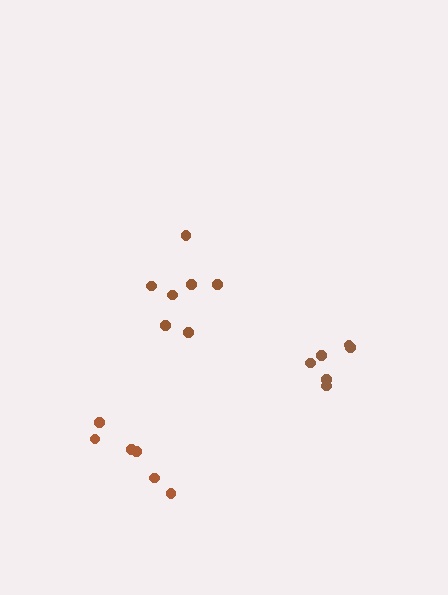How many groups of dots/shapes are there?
There are 3 groups.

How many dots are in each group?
Group 1: 7 dots, Group 2: 6 dots, Group 3: 6 dots (19 total).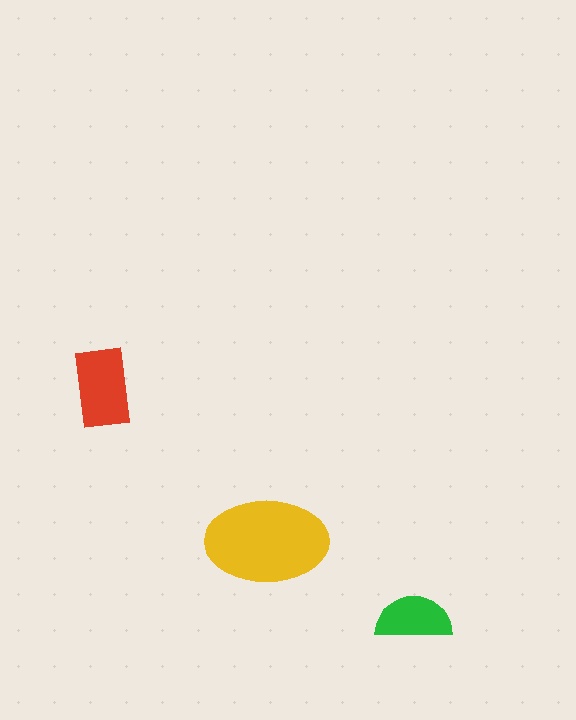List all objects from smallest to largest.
The green semicircle, the red rectangle, the yellow ellipse.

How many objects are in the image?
There are 3 objects in the image.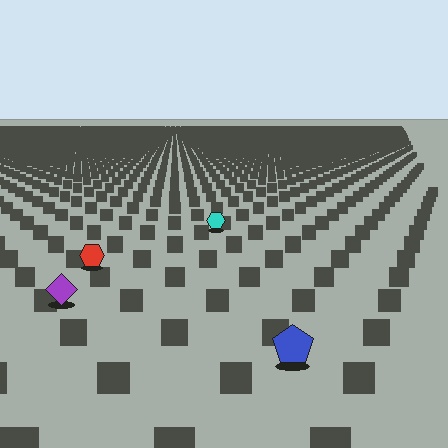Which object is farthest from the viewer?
The cyan hexagon is farthest from the viewer. It appears smaller and the ground texture around it is denser.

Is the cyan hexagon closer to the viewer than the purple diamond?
No. The purple diamond is closer — you can tell from the texture gradient: the ground texture is coarser near it.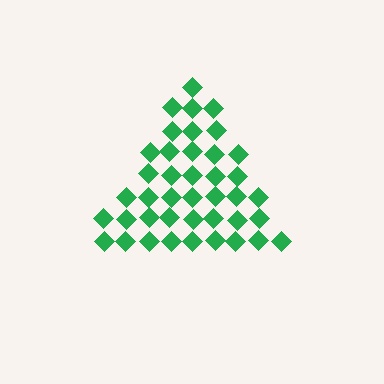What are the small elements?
The small elements are diamonds.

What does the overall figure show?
The overall figure shows a triangle.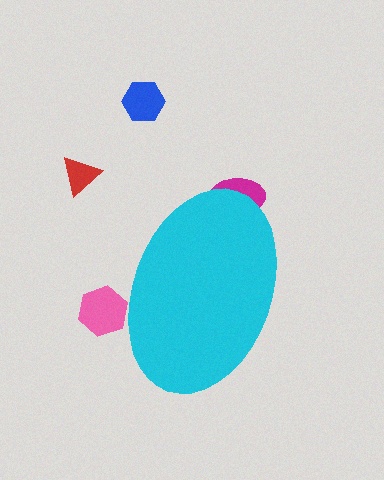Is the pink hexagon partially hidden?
Yes, the pink hexagon is partially hidden behind the cyan ellipse.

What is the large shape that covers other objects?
A cyan ellipse.